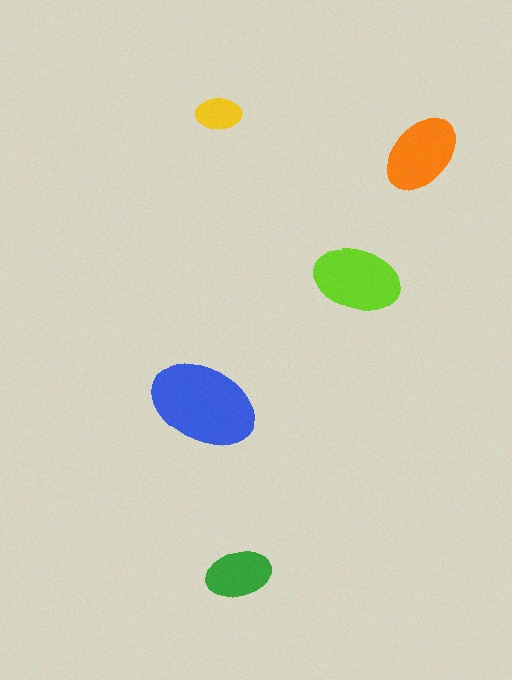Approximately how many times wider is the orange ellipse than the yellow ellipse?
About 2 times wider.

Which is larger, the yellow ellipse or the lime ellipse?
The lime one.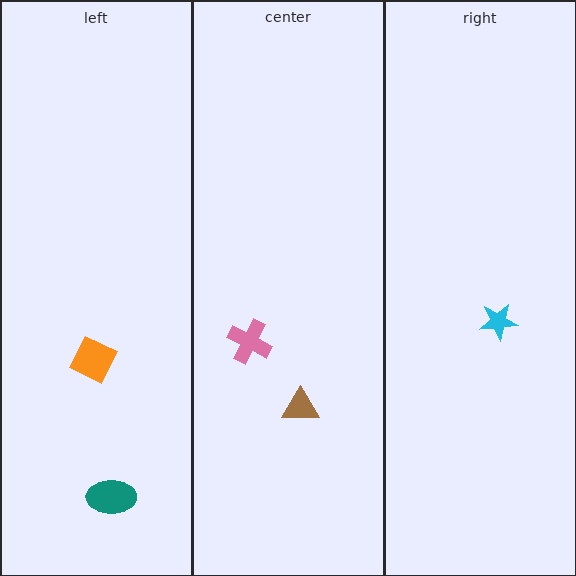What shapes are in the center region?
The pink cross, the brown triangle.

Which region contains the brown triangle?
The center region.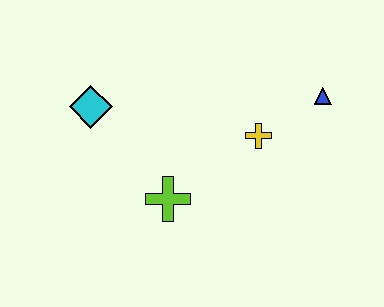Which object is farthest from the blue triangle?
The cyan diamond is farthest from the blue triangle.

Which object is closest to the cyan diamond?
The lime cross is closest to the cyan diamond.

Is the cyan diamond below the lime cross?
No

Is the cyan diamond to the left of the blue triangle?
Yes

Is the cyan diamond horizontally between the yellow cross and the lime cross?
No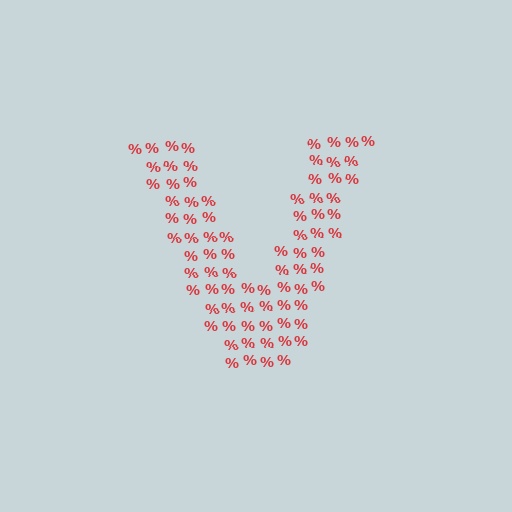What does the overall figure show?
The overall figure shows the letter V.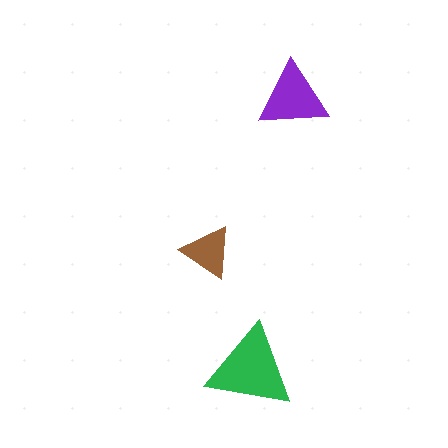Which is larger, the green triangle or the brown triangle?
The green one.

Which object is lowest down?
The green triangle is bottommost.